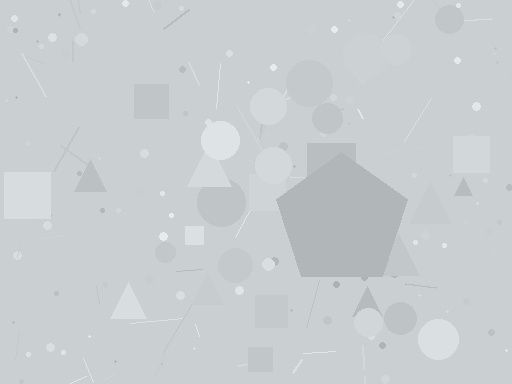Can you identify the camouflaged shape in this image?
The camouflaged shape is a pentagon.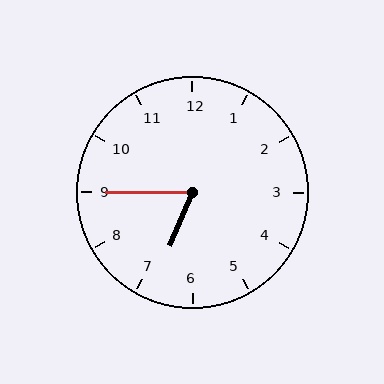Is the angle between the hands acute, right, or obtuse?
It is acute.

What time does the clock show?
6:45.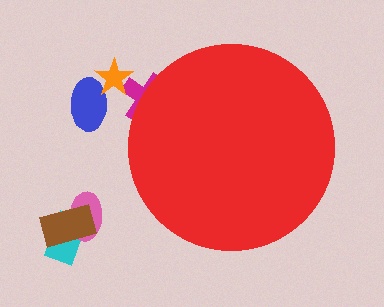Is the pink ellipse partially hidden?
No, the pink ellipse is fully visible.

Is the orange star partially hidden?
No, the orange star is fully visible.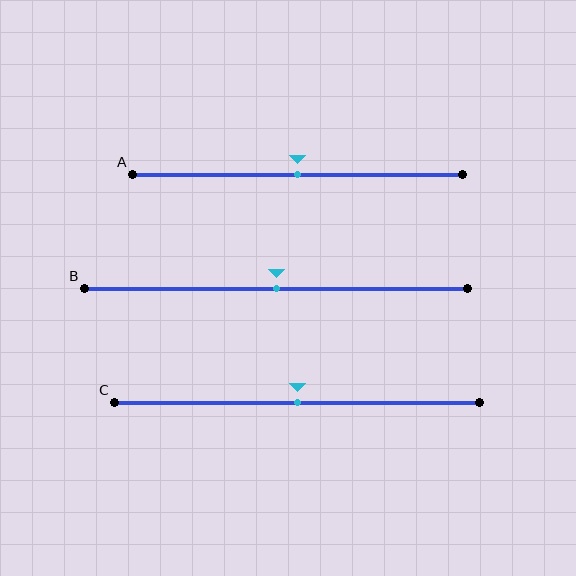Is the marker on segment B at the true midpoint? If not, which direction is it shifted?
Yes, the marker on segment B is at the true midpoint.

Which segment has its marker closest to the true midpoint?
Segment A has its marker closest to the true midpoint.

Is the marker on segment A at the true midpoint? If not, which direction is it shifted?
Yes, the marker on segment A is at the true midpoint.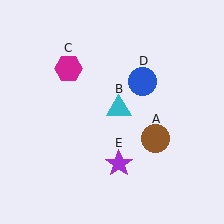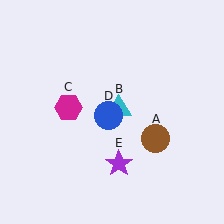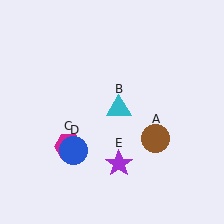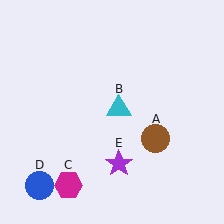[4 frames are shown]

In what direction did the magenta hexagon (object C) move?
The magenta hexagon (object C) moved down.